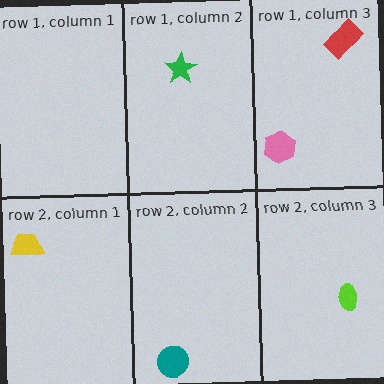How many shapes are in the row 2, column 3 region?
1.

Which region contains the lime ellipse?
The row 2, column 3 region.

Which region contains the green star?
The row 1, column 2 region.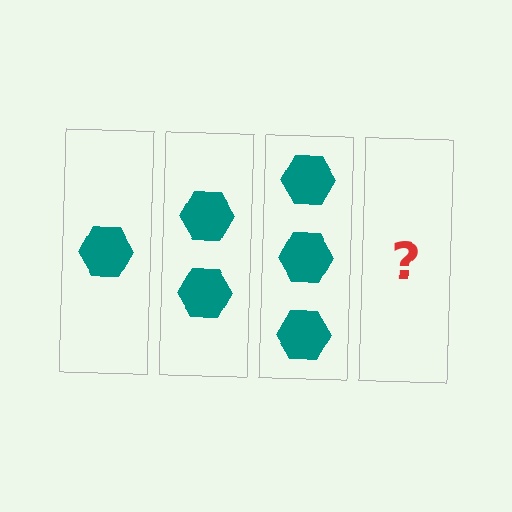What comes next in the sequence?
The next element should be 4 hexagons.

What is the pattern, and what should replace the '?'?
The pattern is that each step adds one more hexagon. The '?' should be 4 hexagons.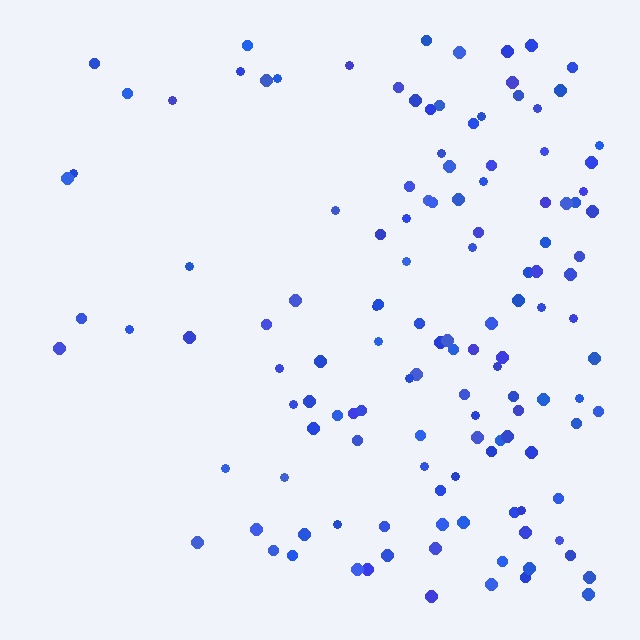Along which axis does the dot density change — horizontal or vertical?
Horizontal.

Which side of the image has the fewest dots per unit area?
The left.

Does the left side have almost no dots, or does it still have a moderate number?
Still a moderate number, just noticeably fewer than the right.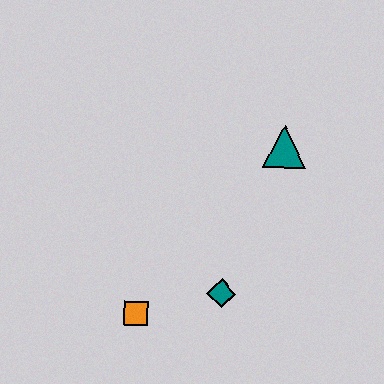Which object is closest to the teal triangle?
The teal diamond is closest to the teal triangle.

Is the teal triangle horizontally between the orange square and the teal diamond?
No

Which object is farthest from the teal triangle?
The orange square is farthest from the teal triangle.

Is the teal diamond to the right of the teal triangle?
No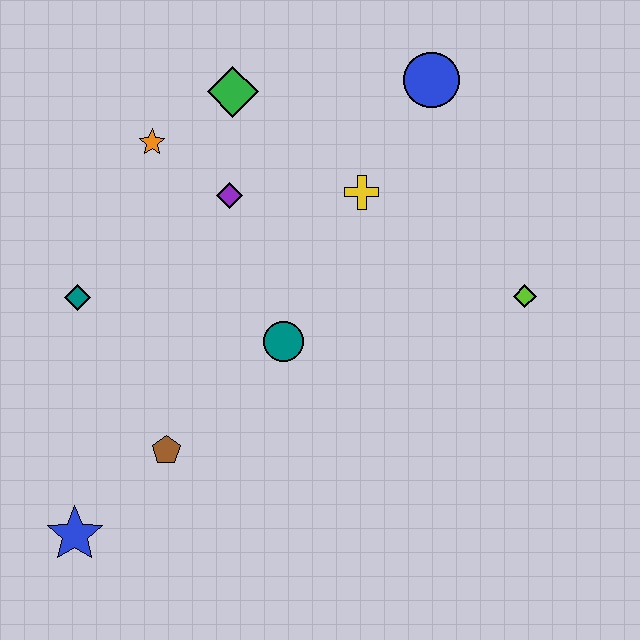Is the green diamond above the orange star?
Yes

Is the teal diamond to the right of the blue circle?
No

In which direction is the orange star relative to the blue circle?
The orange star is to the left of the blue circle.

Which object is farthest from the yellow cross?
The blue star is farthest from the yellow cross.